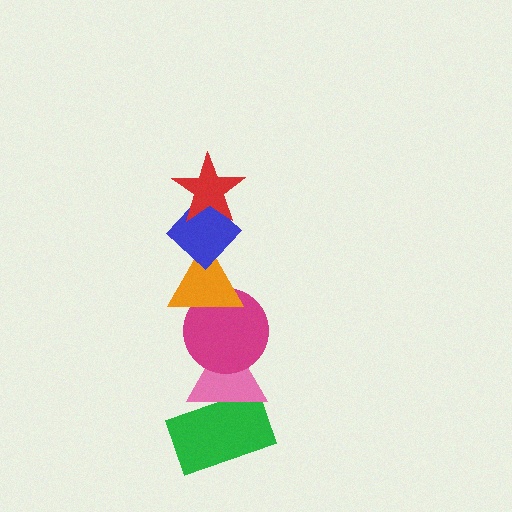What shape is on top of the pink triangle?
The magenta circle is on top of the pink triangle.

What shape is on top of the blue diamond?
The red star is on top of the blue diamond.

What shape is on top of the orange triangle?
The blue diamond is on top of the orange triangle.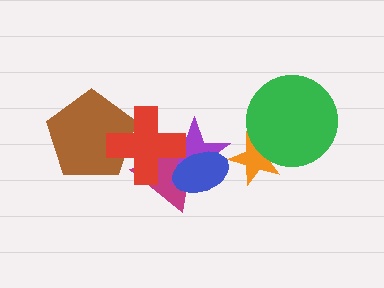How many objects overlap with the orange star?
1 object overlaps with the orange star.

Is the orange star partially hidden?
Yes, it is partially covered by another shape.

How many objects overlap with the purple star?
3 objects overlap with the purple star.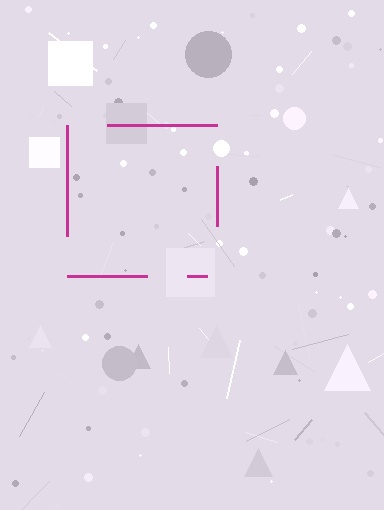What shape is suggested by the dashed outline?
The dashed outline suggests a square.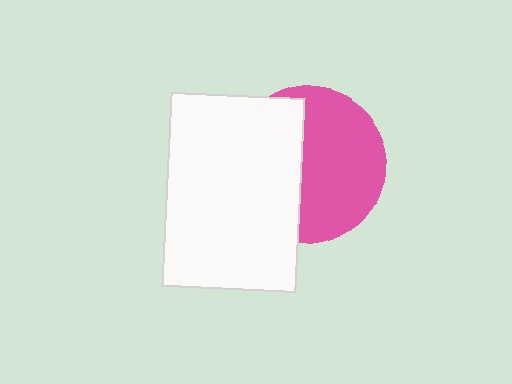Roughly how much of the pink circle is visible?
About half of it is visible (roughly 55%).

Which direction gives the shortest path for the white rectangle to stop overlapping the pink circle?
Moving left gives the shortest separation.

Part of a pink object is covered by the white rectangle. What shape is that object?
It is a circle.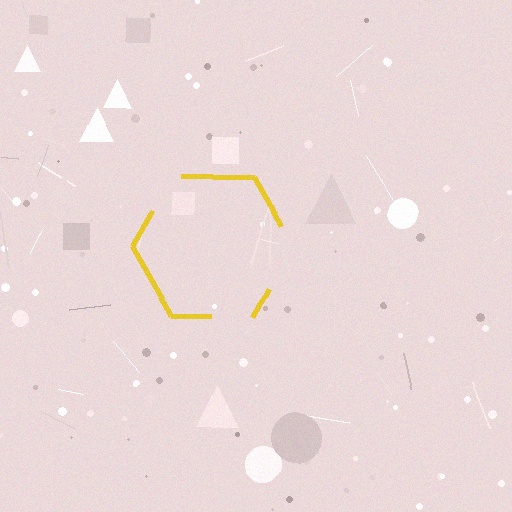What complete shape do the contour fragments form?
The contour fragments form a hexagon.